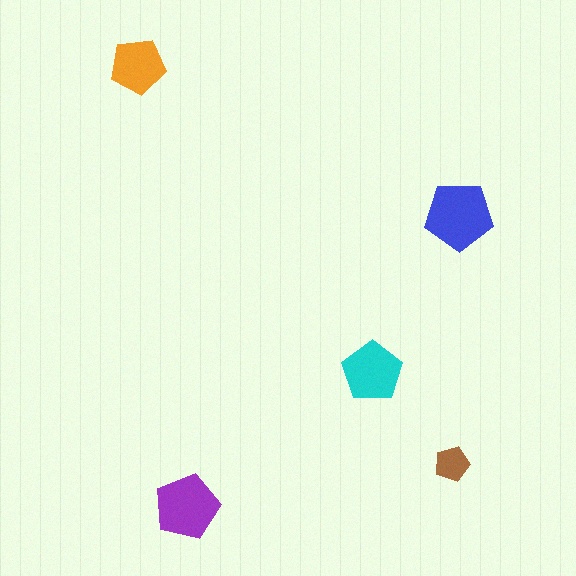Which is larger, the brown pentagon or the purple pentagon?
The purple one.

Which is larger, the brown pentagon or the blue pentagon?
The blue one.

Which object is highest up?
The orange pentagon is topmost.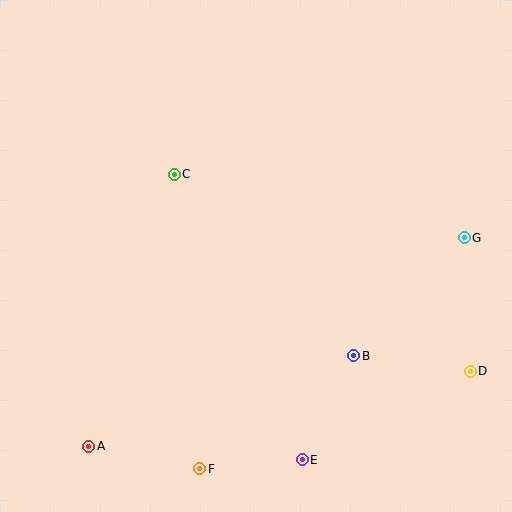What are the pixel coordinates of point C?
Point C is at (174, 174).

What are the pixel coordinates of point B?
Point B is at (354, 356).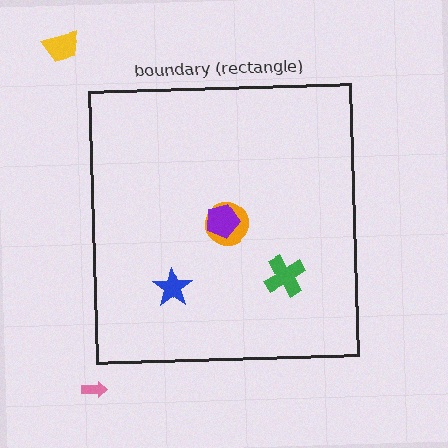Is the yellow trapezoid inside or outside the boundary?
Outside.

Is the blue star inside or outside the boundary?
Inside.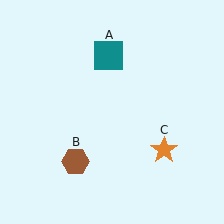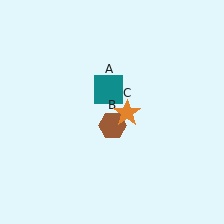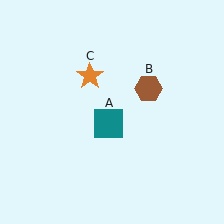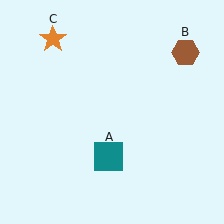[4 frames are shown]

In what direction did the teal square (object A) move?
The teal square (object A) moved down.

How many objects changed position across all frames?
3 objects changed position: teal square (object A), brown hexagon (object B), orange star (object C).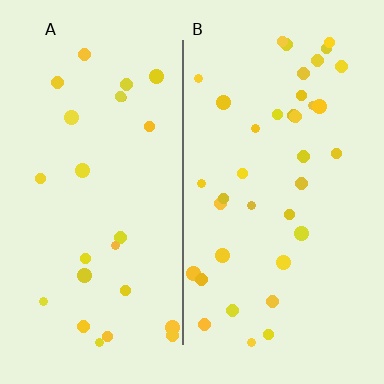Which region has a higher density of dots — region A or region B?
B (the right).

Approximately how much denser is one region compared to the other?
Approximately 1.5× — region B over region A.